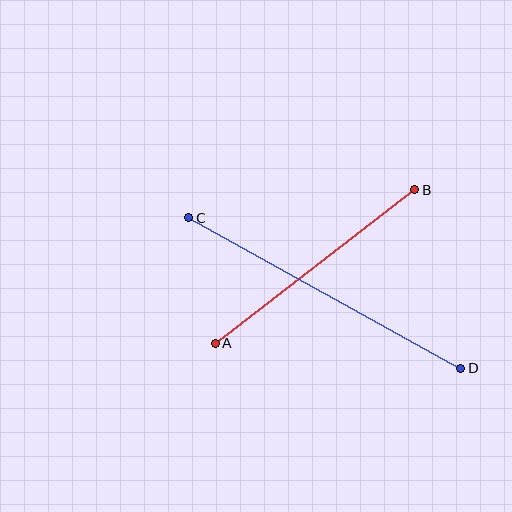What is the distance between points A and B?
The distance is approximately 251 pixels.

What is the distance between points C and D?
The distance is approximately 311 pixels.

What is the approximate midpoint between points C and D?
The midpoint is at approximately (325, 293) pixels.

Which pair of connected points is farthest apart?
Points C and D are farthest apart.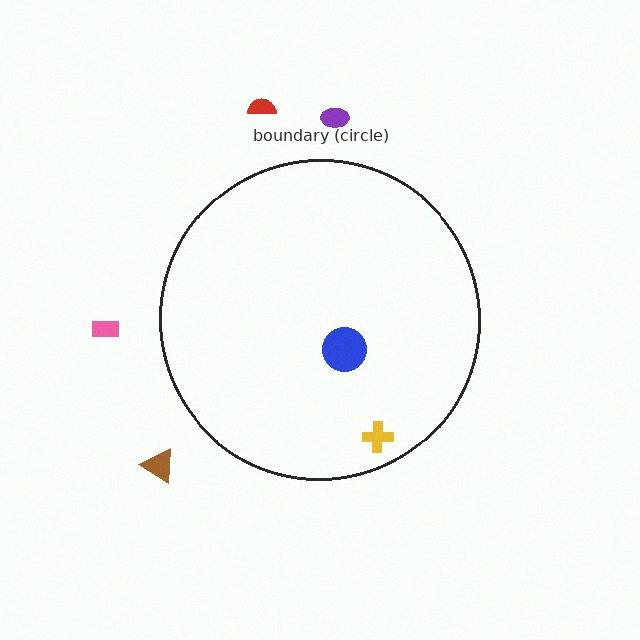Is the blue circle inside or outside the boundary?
Inside.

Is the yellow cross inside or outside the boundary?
Inside.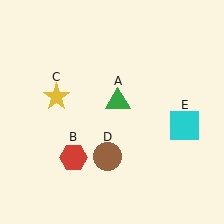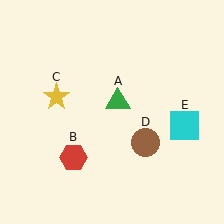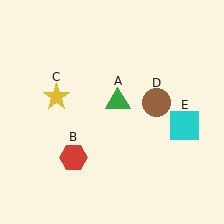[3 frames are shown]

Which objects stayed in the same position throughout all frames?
Green triangle (object A) and red hexagon (object B) and yellow star (object C) and cyan square (object E) remained stationary.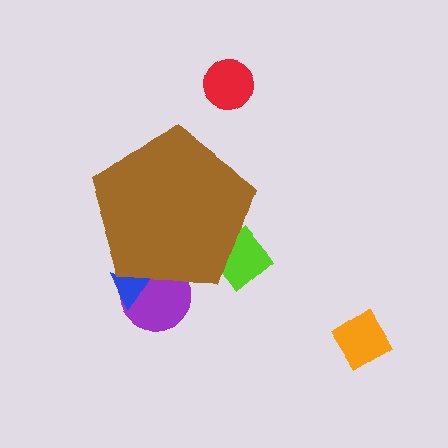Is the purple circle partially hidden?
Yes, the purple circle is partially hidden behind the brown pentagon.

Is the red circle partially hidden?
No, the red circle is fully visible.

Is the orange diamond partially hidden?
No, the orange diamond is fully visible.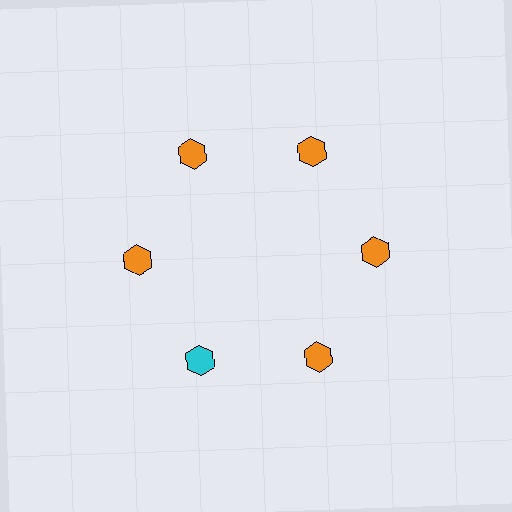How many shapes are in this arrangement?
There are 6 shapes arranged in a ring pattern.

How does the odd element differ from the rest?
It has a different color: cyan instead of orange.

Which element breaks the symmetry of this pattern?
The cyan hexagon at roughly the 7 o'clock position breaks the symmetry. All other shapes are orange hexagons.